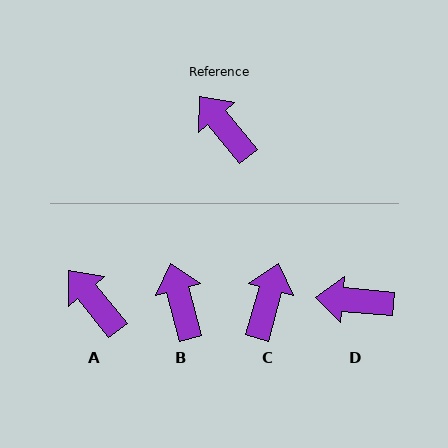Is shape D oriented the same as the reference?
No, it is off by about 46 degrees.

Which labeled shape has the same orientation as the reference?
A.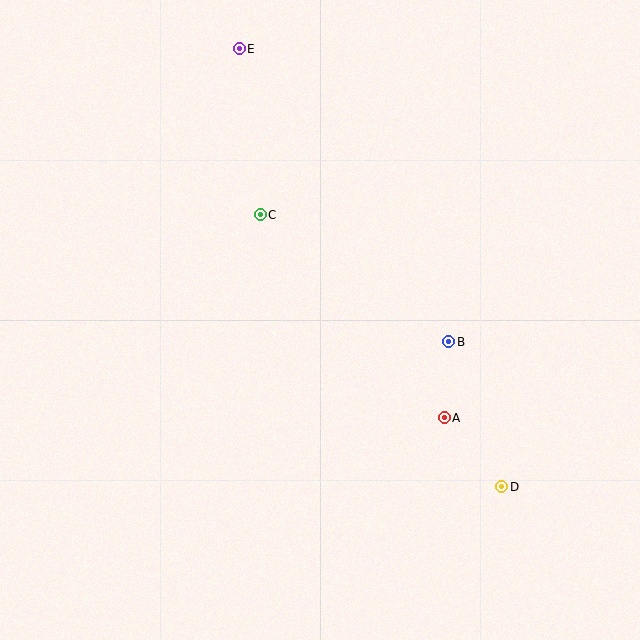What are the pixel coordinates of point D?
Point D is at (502, 487).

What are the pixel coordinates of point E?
Point E is at (239, 49).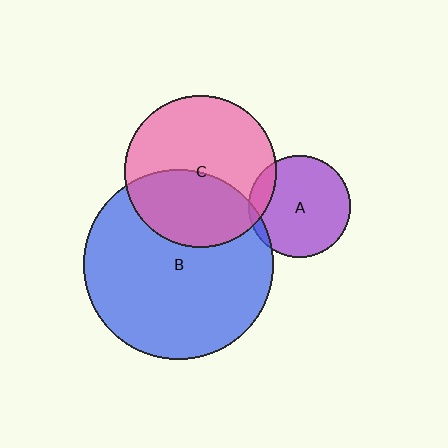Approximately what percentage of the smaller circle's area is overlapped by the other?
Approximately 15%.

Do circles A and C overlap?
Yes.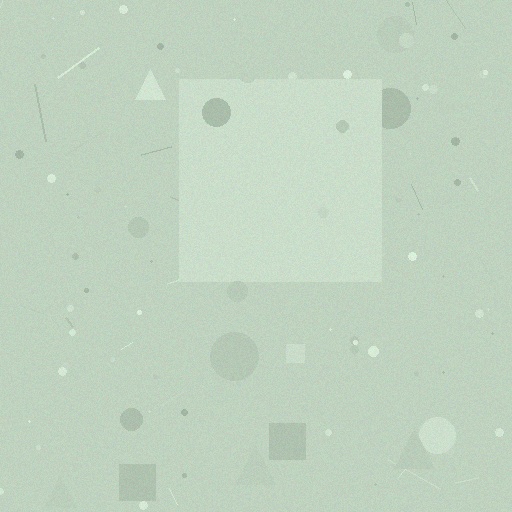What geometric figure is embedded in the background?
A square is embedded in the background.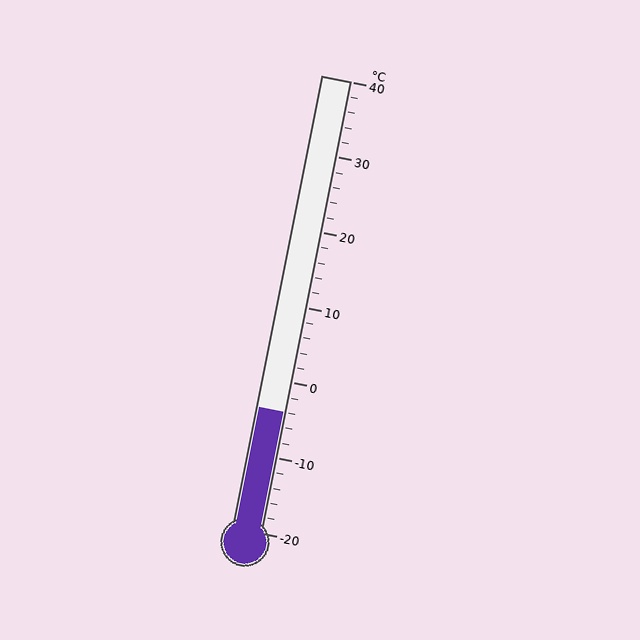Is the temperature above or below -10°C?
The temperature is above -10°C.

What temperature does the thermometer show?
The thermometer shows approximately -4°C.